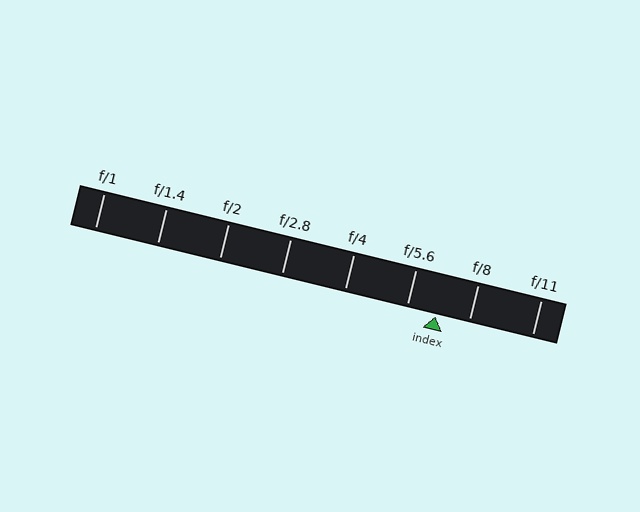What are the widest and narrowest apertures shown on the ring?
The widest aperture shown is f/1 and the narrowest is f/11.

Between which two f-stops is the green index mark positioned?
The index mark is between f/5.6 and f/8.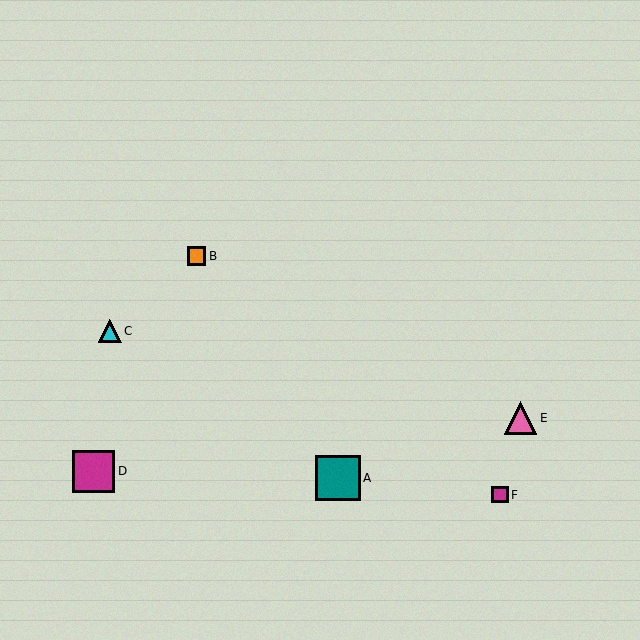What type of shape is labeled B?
Shape B is an orange square.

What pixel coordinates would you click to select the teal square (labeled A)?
Click at (338, 478) to select the teal square A.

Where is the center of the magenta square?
The center of the magenta square is at (94, 471).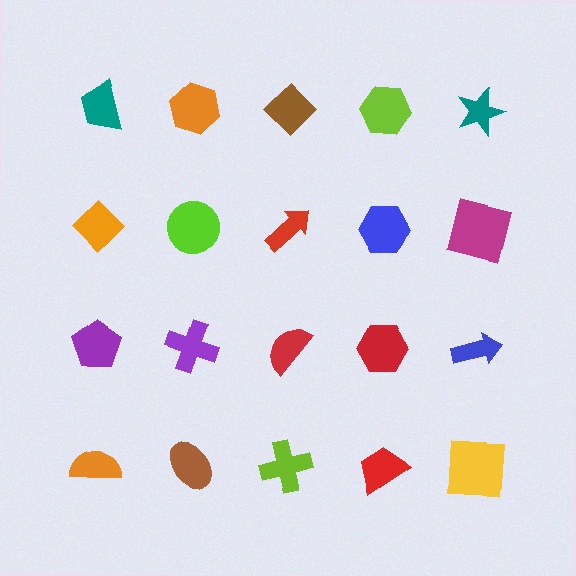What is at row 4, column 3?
A lime cross.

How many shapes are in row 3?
5 shapes.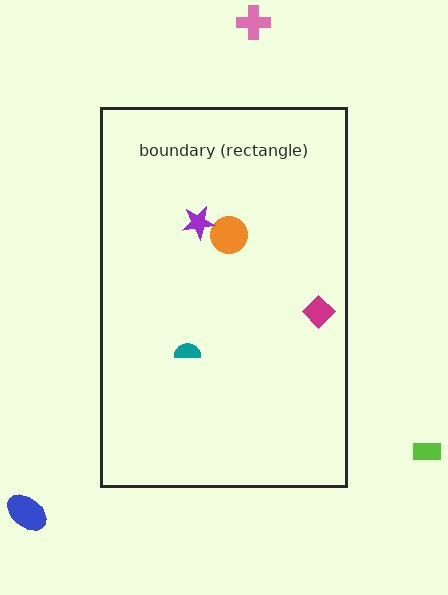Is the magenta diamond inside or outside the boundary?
Inside.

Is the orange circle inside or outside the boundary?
Inside.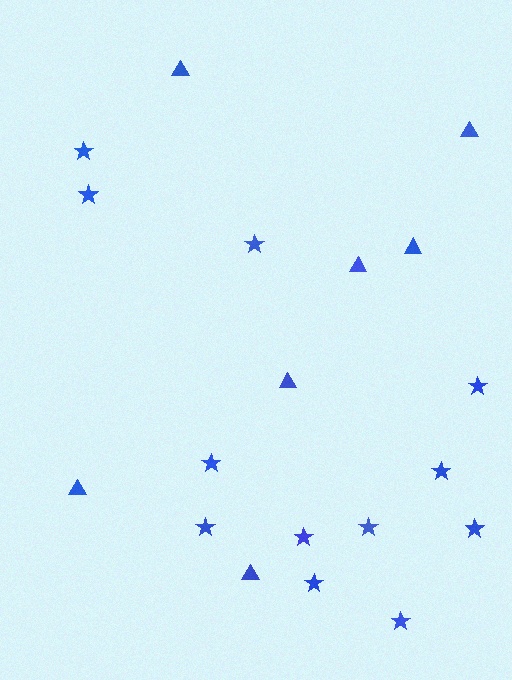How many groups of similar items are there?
There are 2 groups: one group of triangles (7) and one group of stars (12).